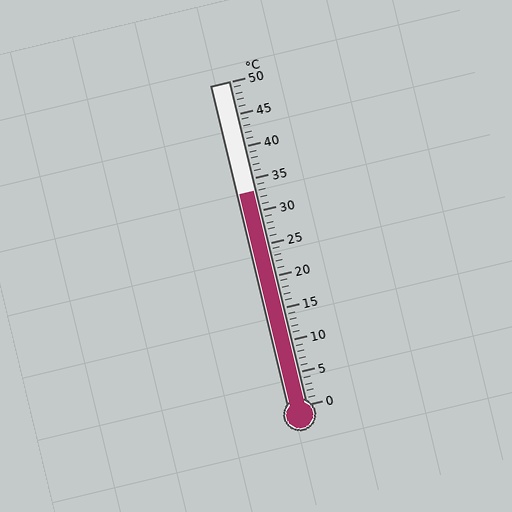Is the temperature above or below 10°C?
The temperature is above 10°C.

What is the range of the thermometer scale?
The thermometer scale ranges from 0°C to 50°C.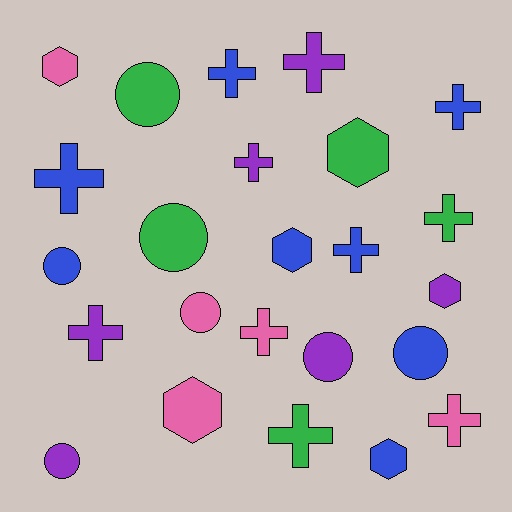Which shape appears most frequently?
Cross, with 11 objects.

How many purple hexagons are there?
There is 1 purple hexagon.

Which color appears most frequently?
Blue, with 8 objects.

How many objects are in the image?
There are 24 objects.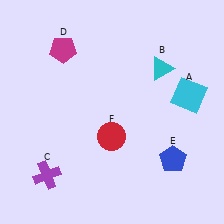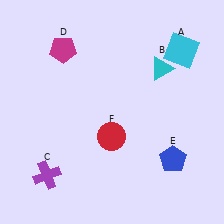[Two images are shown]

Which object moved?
The cyan square (A) moved up.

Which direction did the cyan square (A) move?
The cyan square (A) moved up.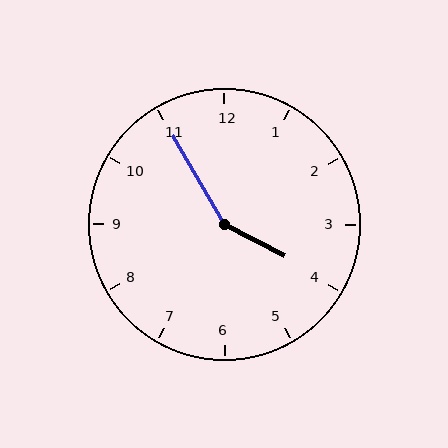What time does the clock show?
3:55.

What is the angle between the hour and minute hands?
Approximately 148 degrees.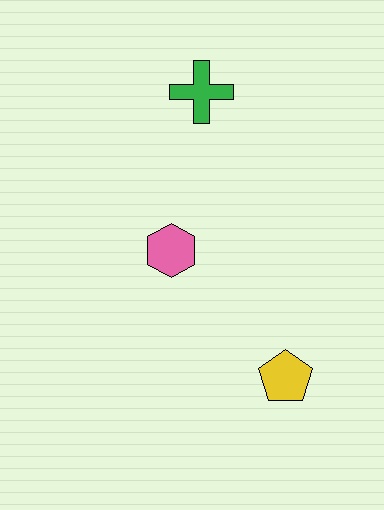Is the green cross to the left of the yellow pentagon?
Yes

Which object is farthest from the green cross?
The yellow pentagon is farthest from the green cross.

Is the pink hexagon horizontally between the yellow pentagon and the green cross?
No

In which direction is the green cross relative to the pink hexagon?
The green cross is above the pink hexagon.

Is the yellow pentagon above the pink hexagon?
No